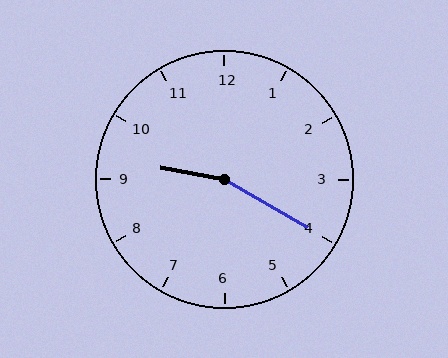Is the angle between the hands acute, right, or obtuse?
It is obtuse.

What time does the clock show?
9:20.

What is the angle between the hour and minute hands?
Approximately 160 degrees.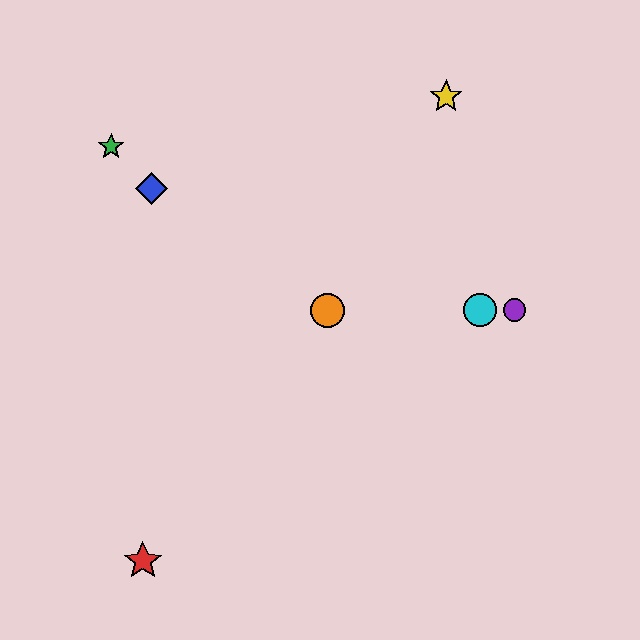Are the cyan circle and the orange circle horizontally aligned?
Yes, both are at y≈310.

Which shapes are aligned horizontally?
The purple circle, the orange circle, the cyan circle are aligned horizontally.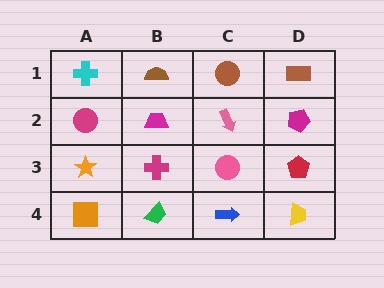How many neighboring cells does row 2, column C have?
4.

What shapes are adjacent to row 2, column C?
A brown circle (row 1, column C), a pink circle (row 3, column C), a magenta trapezoid (row 2, column B), a magenta pentagon (row 2, column D).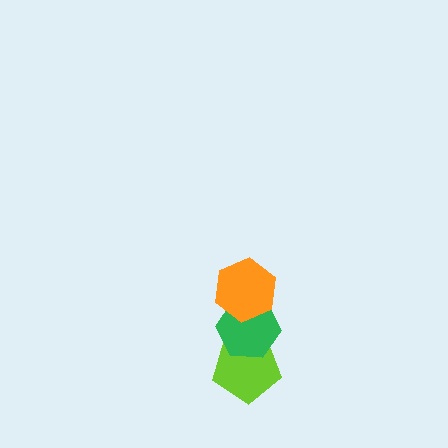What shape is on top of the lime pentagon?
The green hexagon is on top of the lime pentagon.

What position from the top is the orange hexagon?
The orange hexagon is 1st from the top.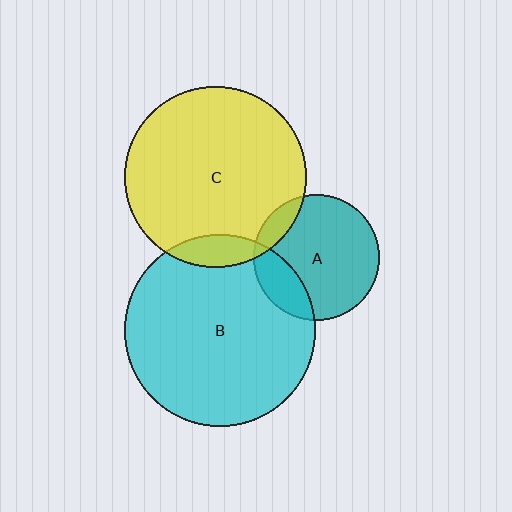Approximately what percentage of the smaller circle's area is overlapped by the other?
Approximately 20%.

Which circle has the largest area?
Circle B (cyan).